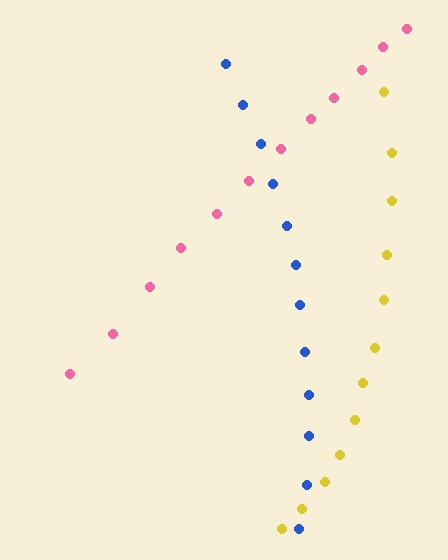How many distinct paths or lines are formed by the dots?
There are 3 distinct paths.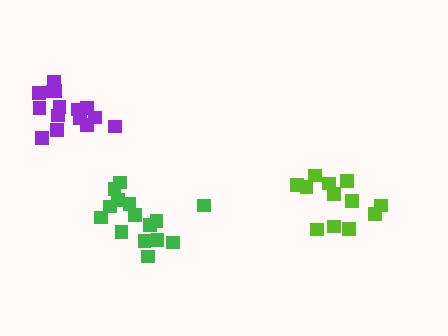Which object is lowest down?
The lime cluster is bottommost.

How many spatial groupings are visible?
There are 3 spatial groupings.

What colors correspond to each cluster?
The clusters are colored: lime, purple, green.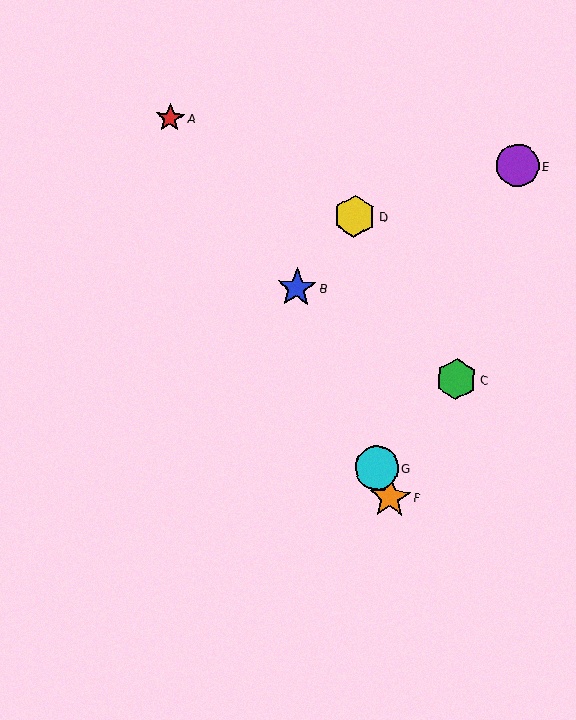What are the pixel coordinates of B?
Object B is at (297, 288).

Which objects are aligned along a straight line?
Objects B, F, G are aligned along a straight line.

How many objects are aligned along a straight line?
3 objects (B, F, G) are aligned along a straight line.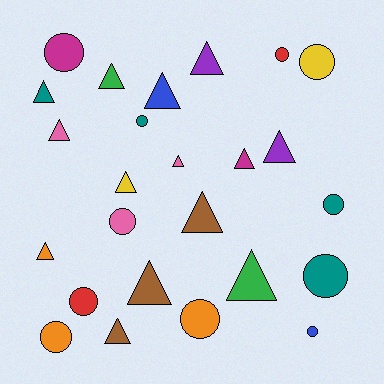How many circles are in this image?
There are 11 circles.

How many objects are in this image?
There are 25 objects.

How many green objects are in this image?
There are 2 green objects.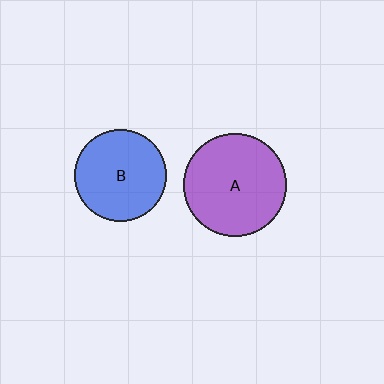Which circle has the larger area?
Circle A (purple).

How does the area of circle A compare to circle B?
Approximately 1.3 times.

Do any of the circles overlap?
No, none of the circles overlap.